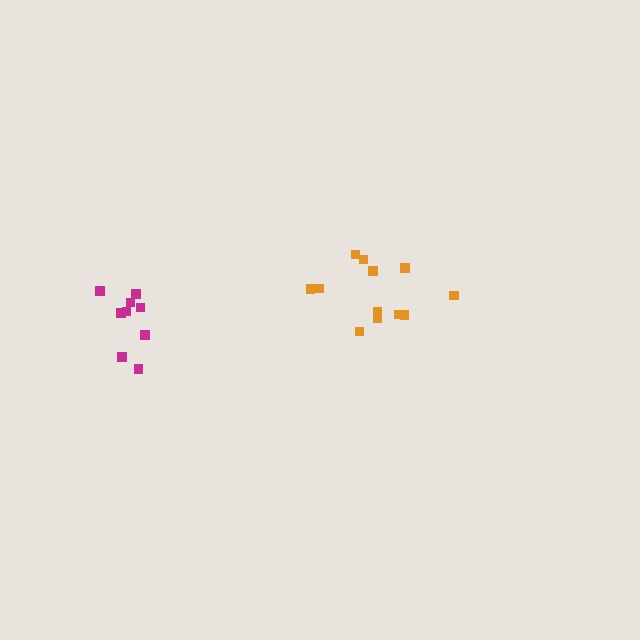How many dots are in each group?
Group 1: 9 dots, Group 2: 12 dots (21 total).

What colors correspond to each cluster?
The clusters are colored: magenta, orange.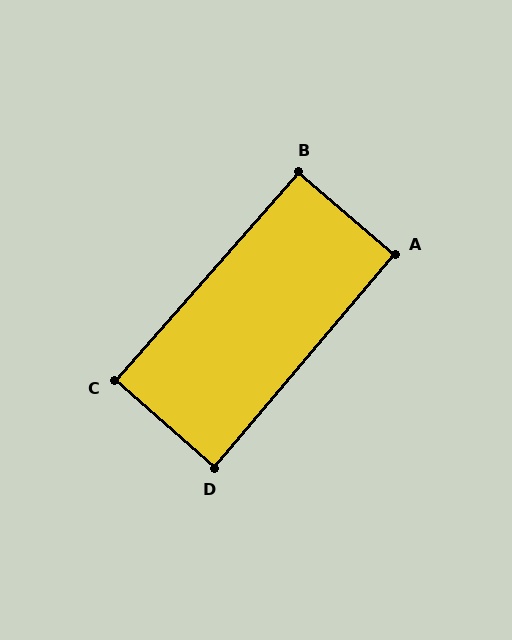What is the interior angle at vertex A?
Approximately 90 degrees (approximately right).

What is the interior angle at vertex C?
Approximately 90 degrees (approximately right).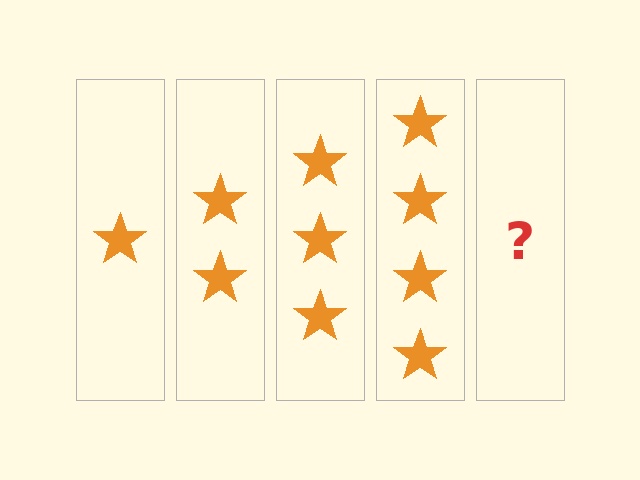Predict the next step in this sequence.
The next step is 5 stars.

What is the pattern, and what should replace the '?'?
The pattern is that each step adds one more star. The '?' should be 5 stars.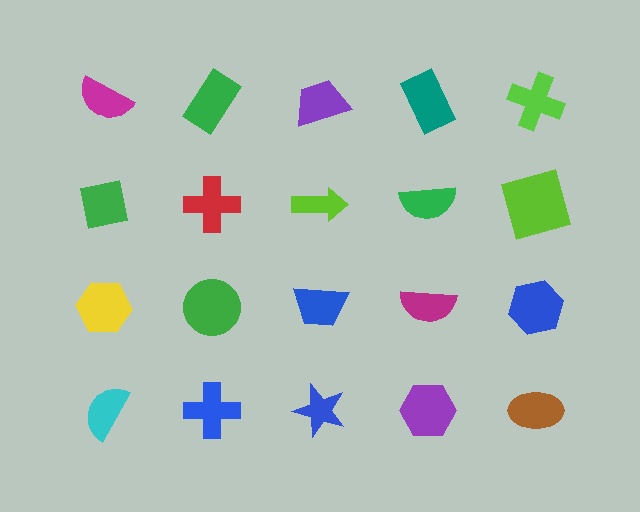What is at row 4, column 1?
A cyan semicircle.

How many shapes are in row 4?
5 shapes.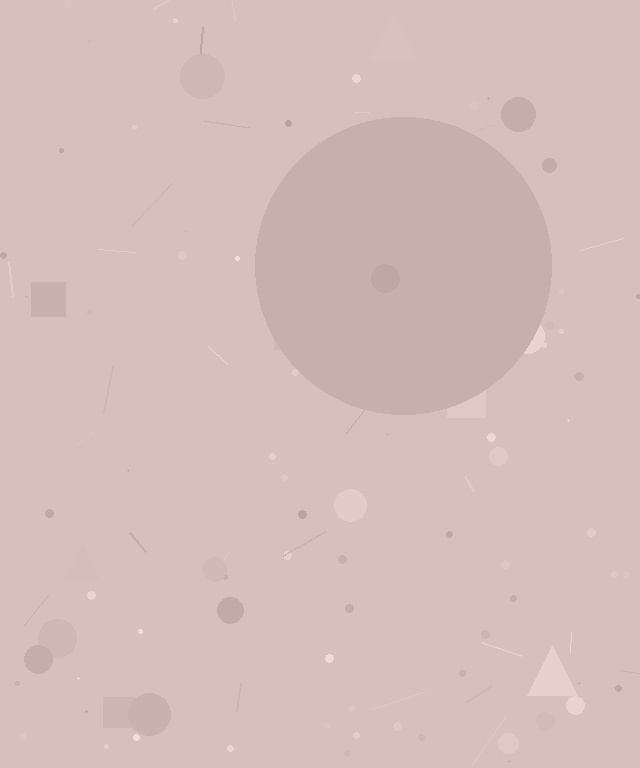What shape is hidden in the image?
A circle is hidden in the image.